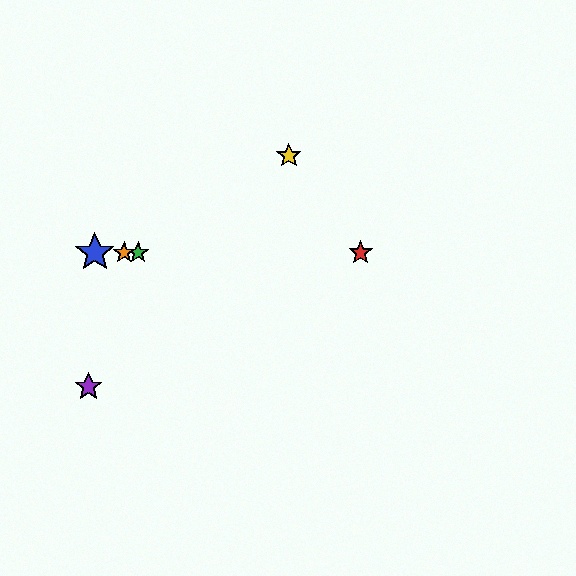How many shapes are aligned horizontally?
4 shapes (the red star, the blue star, the green star, the orange star) are aligned horizontally.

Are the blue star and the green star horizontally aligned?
Yes, both are at y≈253.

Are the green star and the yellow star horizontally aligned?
No, the green star is at y≈253 and the yellow star is at y≈156.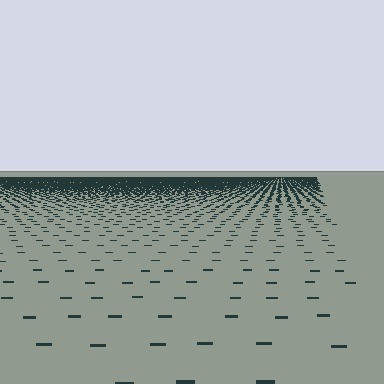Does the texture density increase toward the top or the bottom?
Density increases toward the top.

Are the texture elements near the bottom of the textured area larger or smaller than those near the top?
Larger. Near the bottom, elements are closer to the viewer and appear at a bigger on-screen size.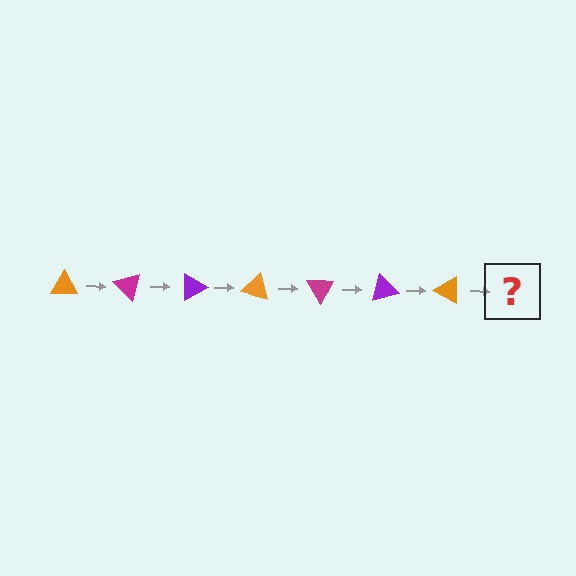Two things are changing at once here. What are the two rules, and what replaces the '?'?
The two rules are that it rotates 45 degrees each step and the color cycles through orange, magenta, and purple. The '?' should be a magenta triangle, rotated 315 degrees from the start.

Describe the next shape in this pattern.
It should be a magenta triangle, rotated 315 degrees from the start.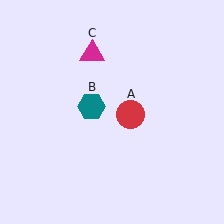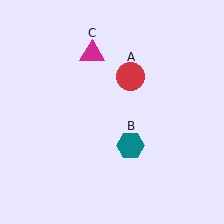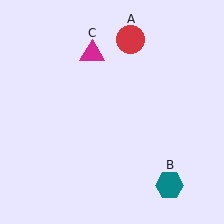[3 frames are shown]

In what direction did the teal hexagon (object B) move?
The teal hexagon (object B) moved down and to the right.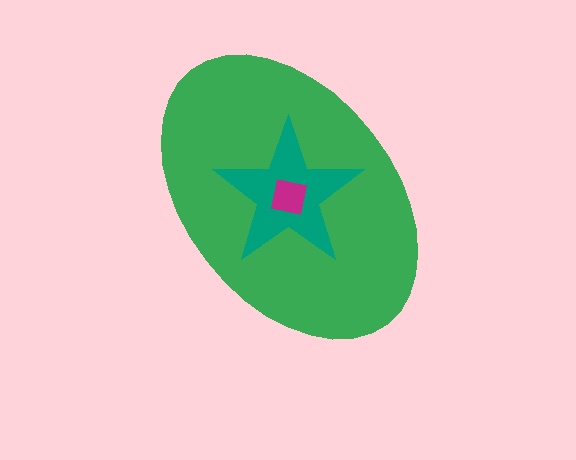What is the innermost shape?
The magenta square.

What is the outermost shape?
The green ellipse.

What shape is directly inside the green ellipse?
The teal star.